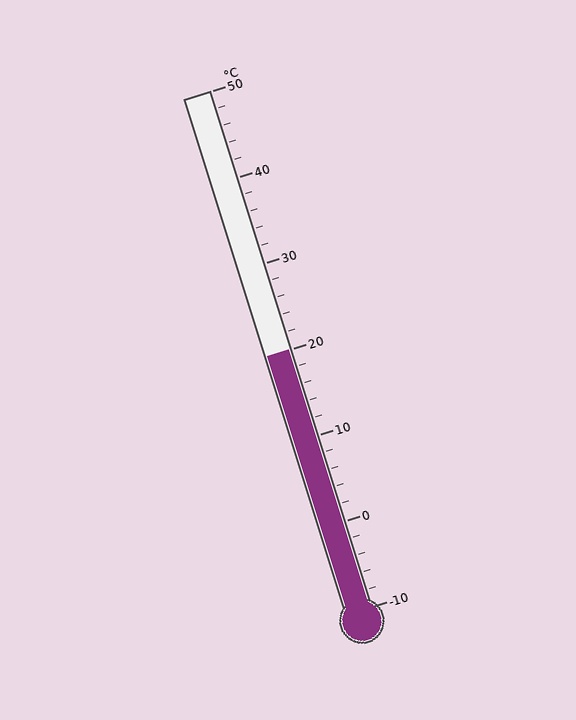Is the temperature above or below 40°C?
The temperature is below 40°C.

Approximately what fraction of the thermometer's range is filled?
The thermometer is filled to approximately 50% of its range.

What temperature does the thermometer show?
The thermometer shows approximately 20°C.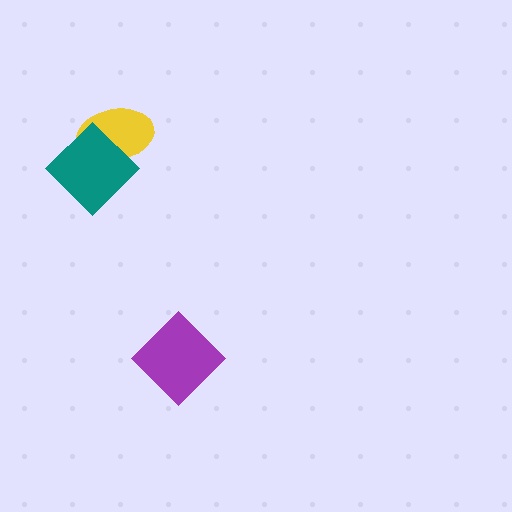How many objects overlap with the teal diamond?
1 object overlaps with the teal diamond.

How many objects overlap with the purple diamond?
0 objects overlap with the purple diamond.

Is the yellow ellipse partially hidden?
Yes, it is partially covered by another shape.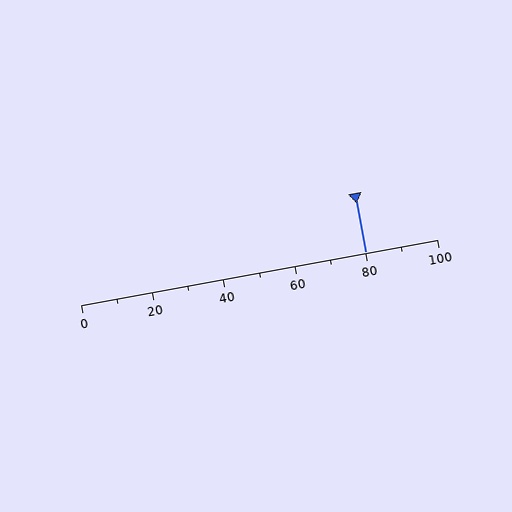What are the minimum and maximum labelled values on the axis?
The axis runs from 0 to 100.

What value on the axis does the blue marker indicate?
The marker indicates approximately 80.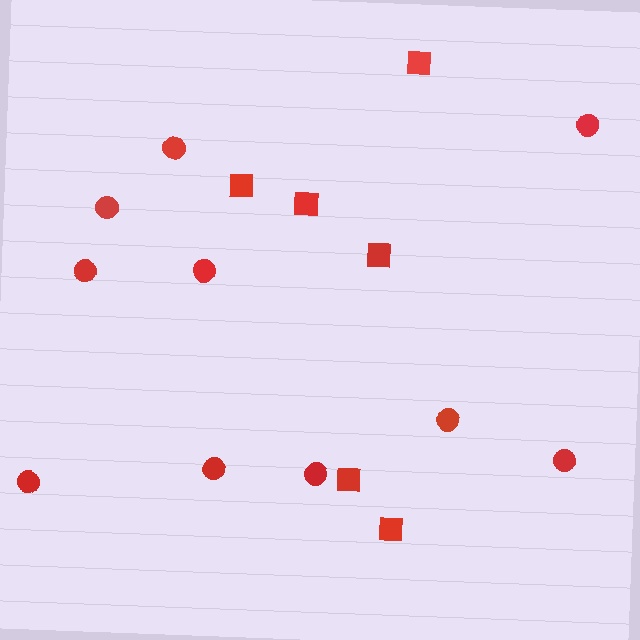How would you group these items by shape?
There are 2 groups: one group of circles (10) and one group of squares (6).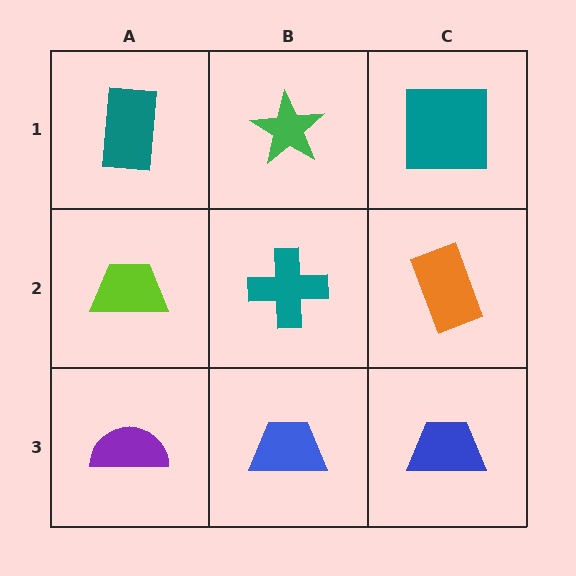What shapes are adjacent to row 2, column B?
A green star (row 1, column B), a blue trapezoid (row 3, column B), a lime trapezoid (row 2, column A), an orange rectangle (row 2, column C).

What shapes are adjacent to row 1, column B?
A teal cross (row 2, column B), a teal rectangle (row 1, column A), a teal square (row 1, column C).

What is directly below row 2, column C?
A blue trapezoid.